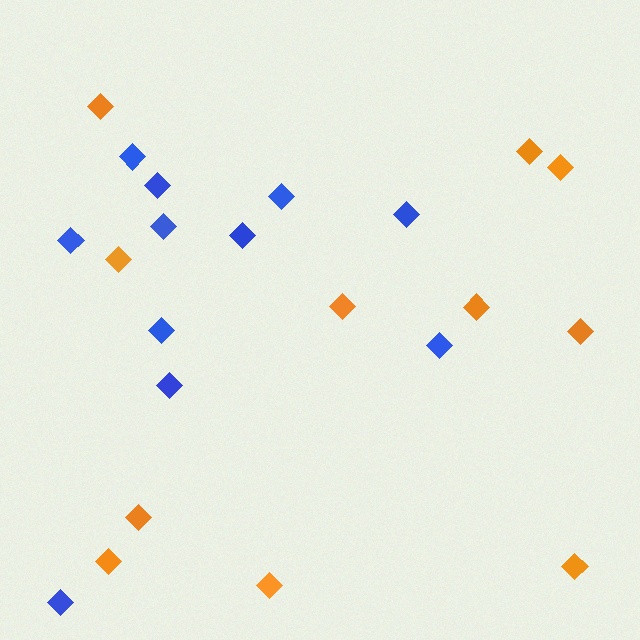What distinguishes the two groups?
There are 2 groups: one group of blue diamonds (11) and one group of orange diamonds (11).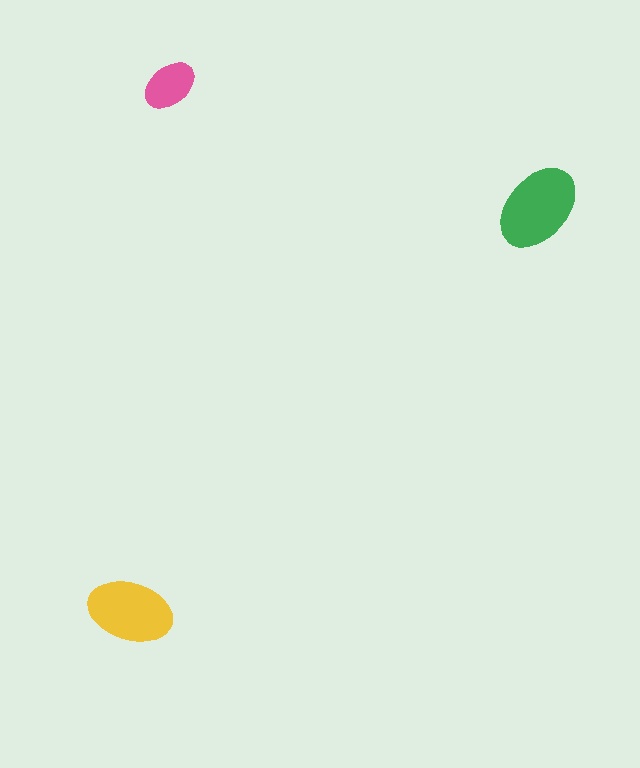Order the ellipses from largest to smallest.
the green one, the yellow one, the pink one.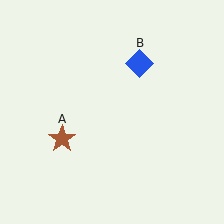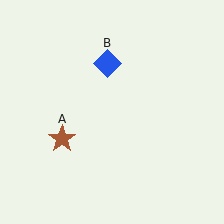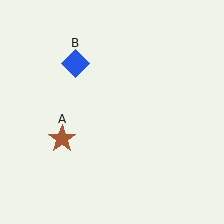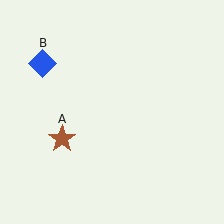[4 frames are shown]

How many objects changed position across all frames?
1 object changed position: blue diamond (object B).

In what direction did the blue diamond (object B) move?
The blue diamond (object B) moved left.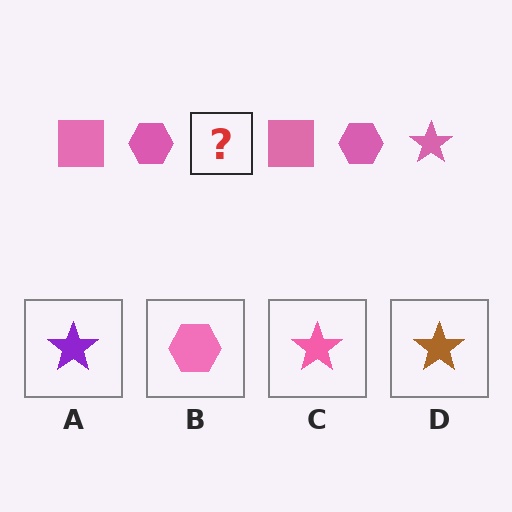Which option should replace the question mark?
Option C.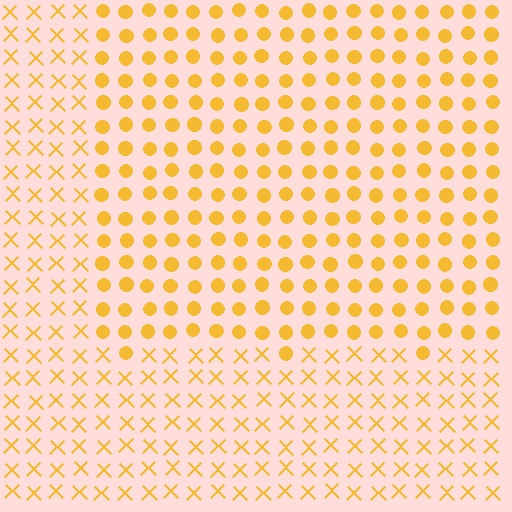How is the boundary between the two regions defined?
The boundary is defined by a change in element shape: circles inside vs. X marks outside. All elements share the same color and spacing.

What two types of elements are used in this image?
The image uses circles inside the rectangle region and X marks outside it.